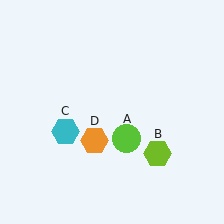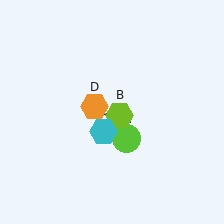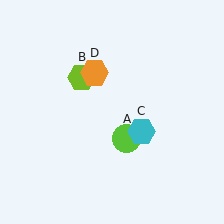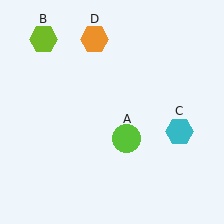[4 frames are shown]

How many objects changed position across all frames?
3 objects changed position: lime hexagon (object B), cyan hexagon (object C), orange hexagon (object D).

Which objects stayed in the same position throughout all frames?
Lime circle (object A) remained stationary.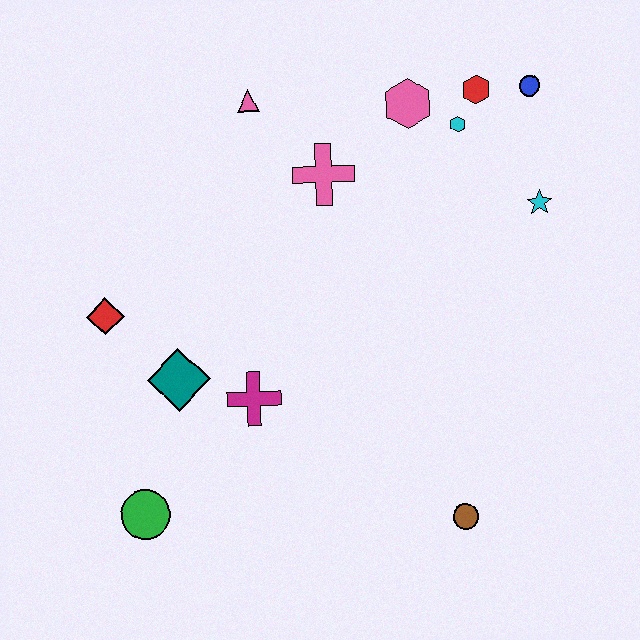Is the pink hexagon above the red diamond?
Yes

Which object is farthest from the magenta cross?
The blue circle is farthest from the magenta cross.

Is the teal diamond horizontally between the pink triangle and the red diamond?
Yes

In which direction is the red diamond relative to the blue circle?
The red diamond is to the left of the blue circle.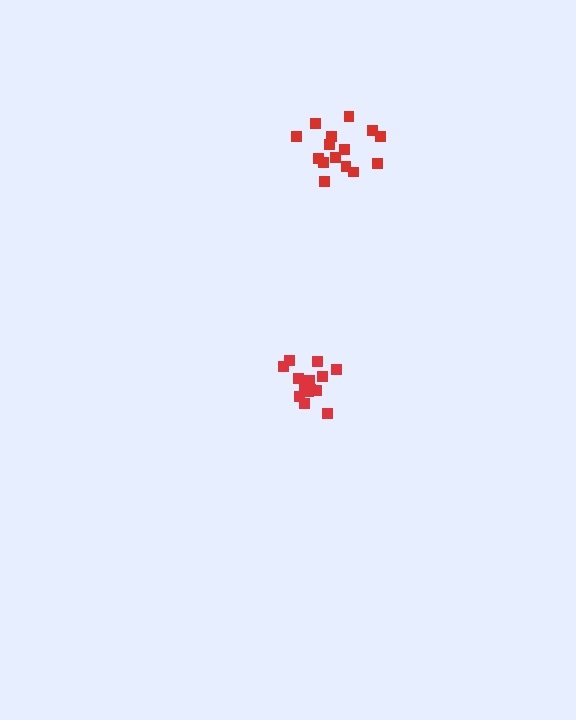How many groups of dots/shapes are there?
There are 2 groups.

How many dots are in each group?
Group 1: 15 dots, Group 2: 15 dots (30 total).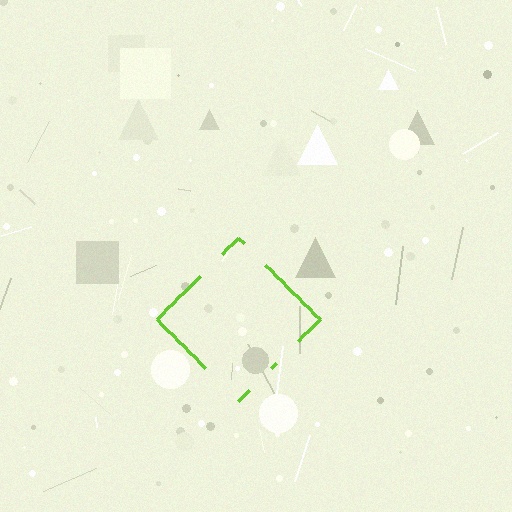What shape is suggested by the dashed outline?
The dashed outline suggests a diamond.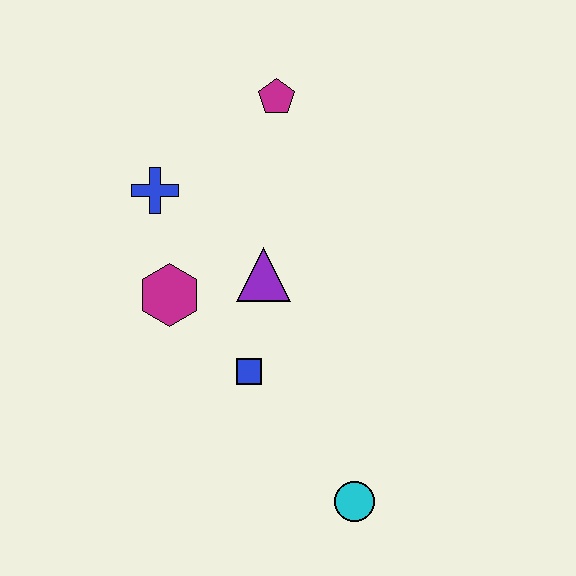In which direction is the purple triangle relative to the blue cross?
The purple triangle is to the right of the blue cross.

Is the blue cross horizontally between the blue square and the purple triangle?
No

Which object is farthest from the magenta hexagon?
The cyan circle is farthest from the magenta hexagon.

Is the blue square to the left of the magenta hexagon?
No